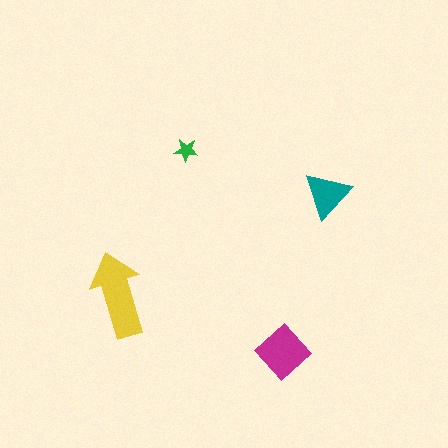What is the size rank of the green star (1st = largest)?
4th.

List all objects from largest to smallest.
The yellow arrow, the magenta diamond, the teal triangle, the green star.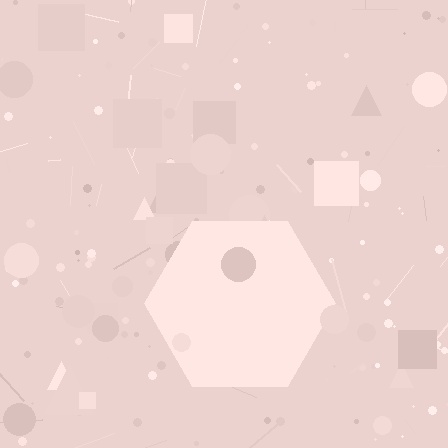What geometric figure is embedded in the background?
A hexagon is embedded in the background.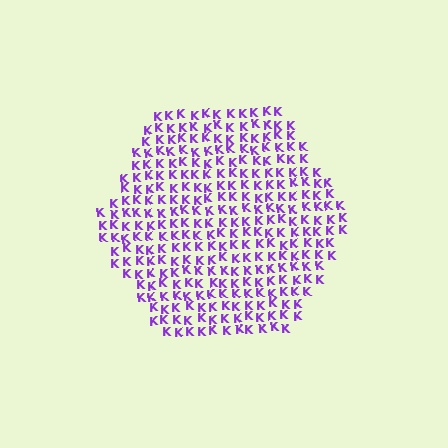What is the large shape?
The large shape is a hexagon.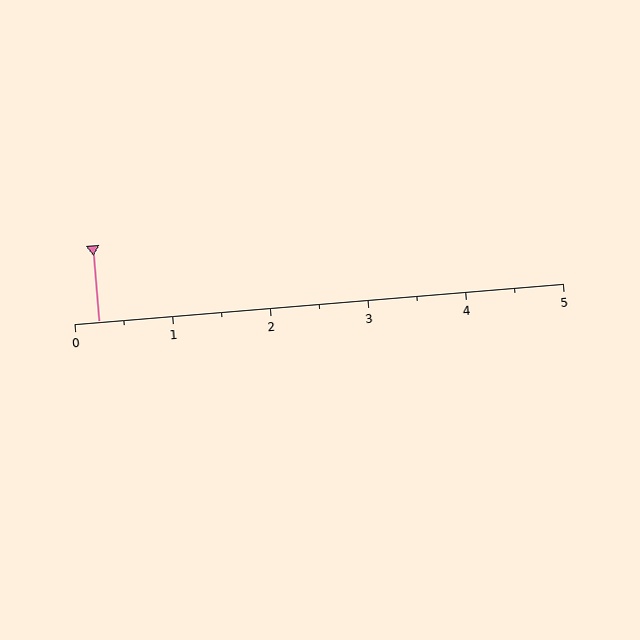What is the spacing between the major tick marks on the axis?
The major ticks are spaced 1 apart.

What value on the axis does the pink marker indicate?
The marker indicates approximately 0.2.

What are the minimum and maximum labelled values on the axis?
The axis runs from 0 to 5.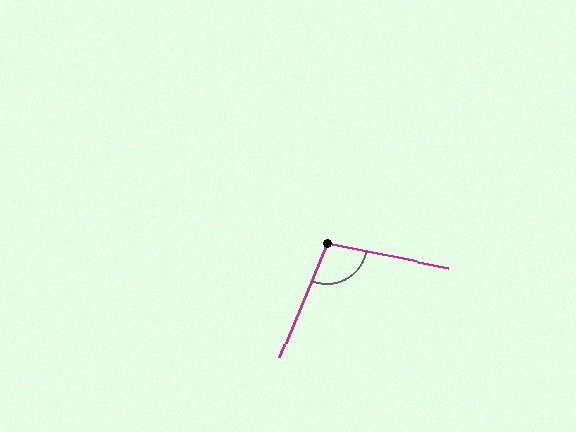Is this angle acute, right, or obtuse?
It is obtuse.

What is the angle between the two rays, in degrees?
Approximately 101 degrees.